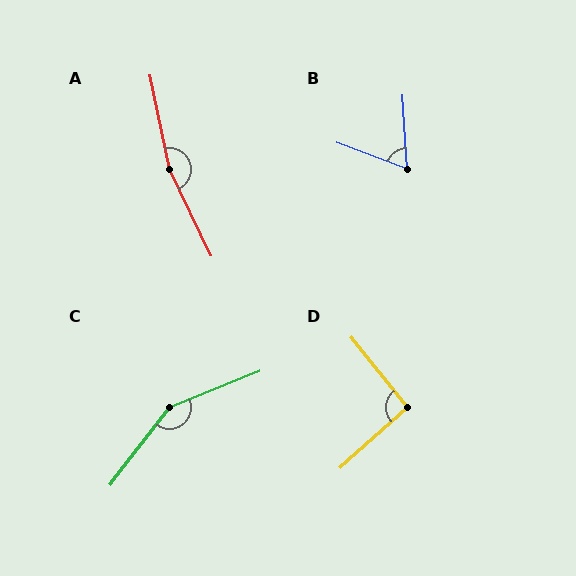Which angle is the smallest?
B, at approximately 66 degrees.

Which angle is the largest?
A, at approximately 166 degrees.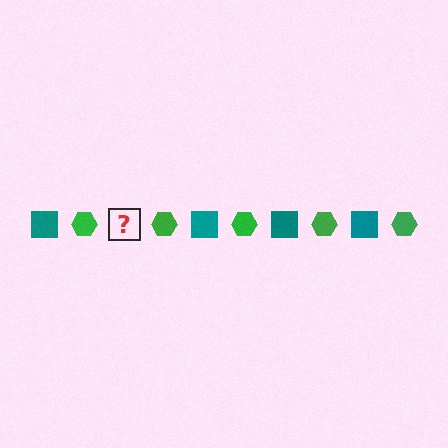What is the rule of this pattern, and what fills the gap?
The rule is that the pattern alternates between teal square and green hexagon. The gap should be filled with a teal square.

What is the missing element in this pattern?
The missing element is a teal square.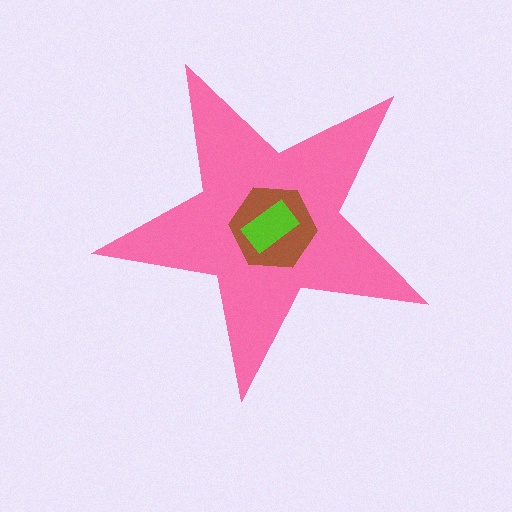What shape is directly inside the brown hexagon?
The lime rectangle.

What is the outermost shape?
The pink star.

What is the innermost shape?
The lime rectangle.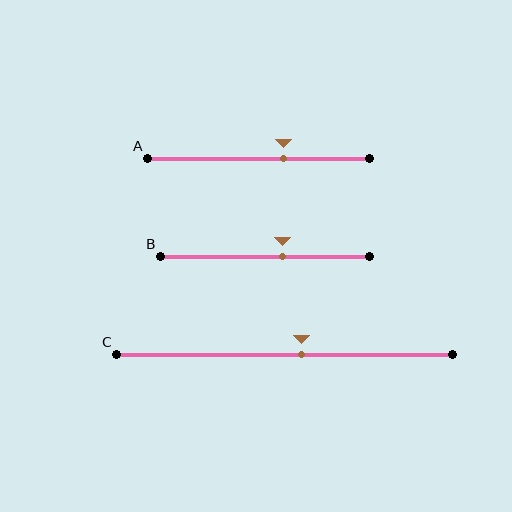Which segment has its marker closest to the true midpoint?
Segment C has its marker closest to the true midpoint.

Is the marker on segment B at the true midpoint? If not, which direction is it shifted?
No, the marker on segment B is shifted to the right by about 8% of the segment length.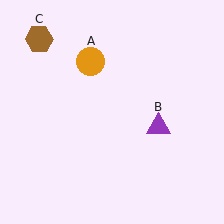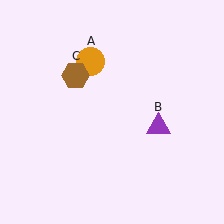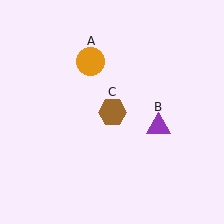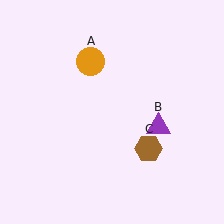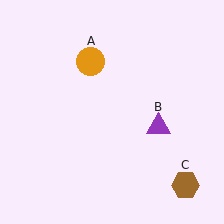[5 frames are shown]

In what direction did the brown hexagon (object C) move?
The brown hexagon (object C) moved down and to the right.